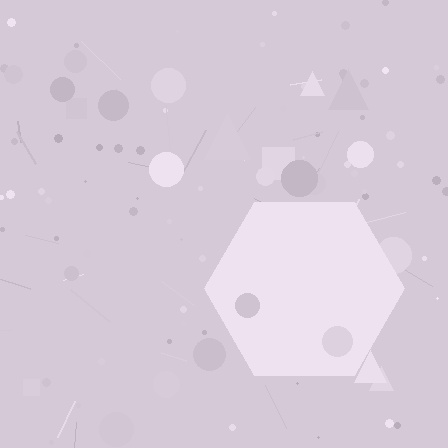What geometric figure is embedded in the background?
A hexagon is embedded in the background.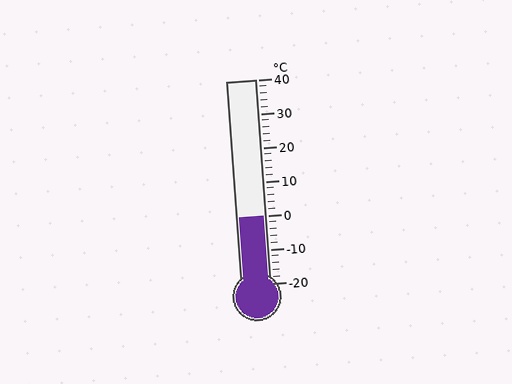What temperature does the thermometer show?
The thermometer shows approximately 0°C.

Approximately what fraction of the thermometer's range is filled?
The thermometer is filled to approximately 35% of its range.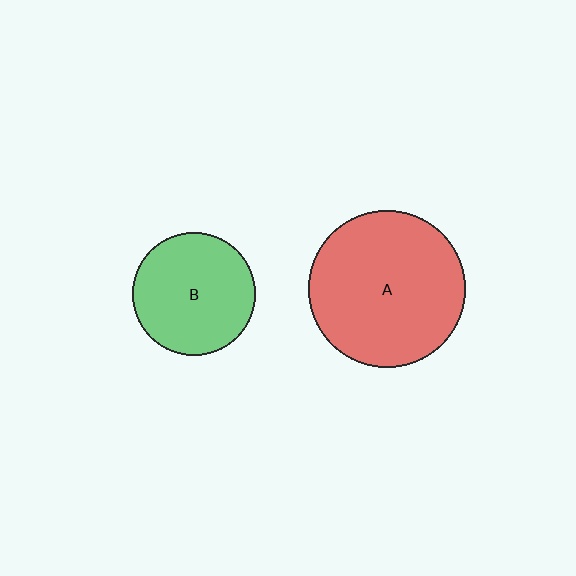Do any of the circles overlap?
No, none of the circles overlap.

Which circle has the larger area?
Circle A (red).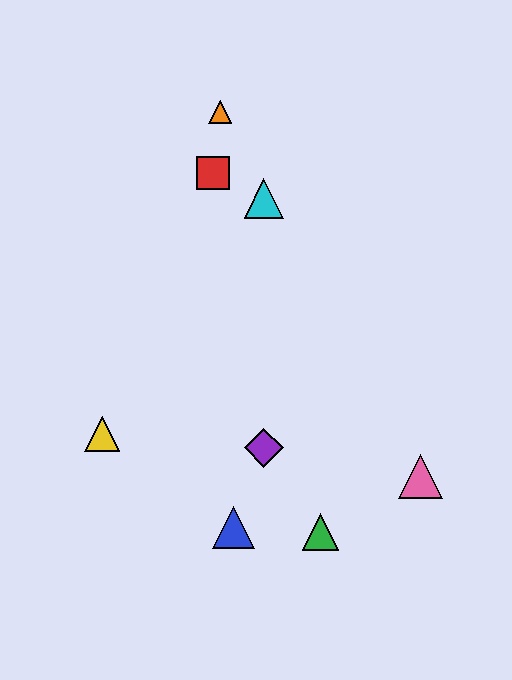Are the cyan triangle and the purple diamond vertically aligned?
Yes, both are at x≈264.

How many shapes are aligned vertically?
2 shapes (the purple diamond, the cyan triangle) are aligned vertically.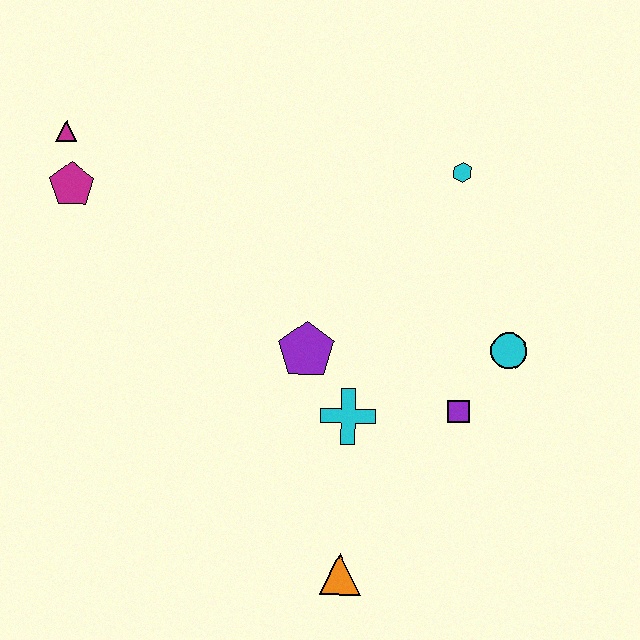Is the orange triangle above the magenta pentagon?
No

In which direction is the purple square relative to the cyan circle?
The purple square is below the cyan circle.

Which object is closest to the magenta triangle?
The magenta pentagon is closest to the magenta triangle.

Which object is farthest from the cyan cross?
The magenta triangle is farthest from the cyan cross.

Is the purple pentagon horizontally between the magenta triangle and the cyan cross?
Yes